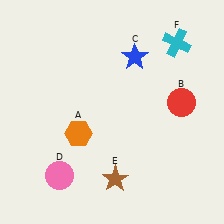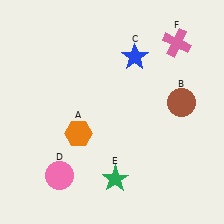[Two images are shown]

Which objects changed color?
B changed from red to brown. E changed from brown to green. F changed from cyan to pink.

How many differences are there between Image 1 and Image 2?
There are 3 differences between the two images.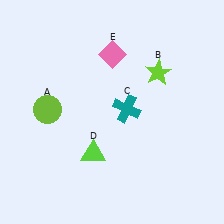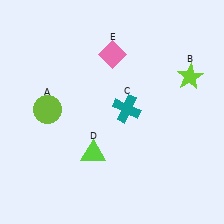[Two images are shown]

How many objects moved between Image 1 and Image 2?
1 object moved between the two images.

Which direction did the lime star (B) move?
The lime star (B) moved right.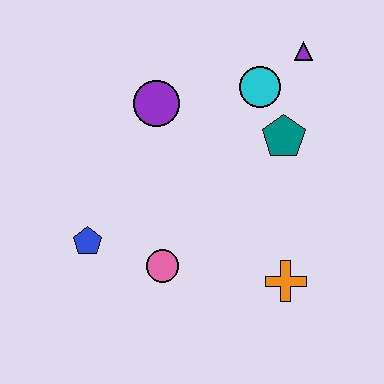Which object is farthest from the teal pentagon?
The blue pentagon is farthest from the teal pentagon.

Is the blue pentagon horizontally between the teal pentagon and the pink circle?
No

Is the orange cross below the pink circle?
Yes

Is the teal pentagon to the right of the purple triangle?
No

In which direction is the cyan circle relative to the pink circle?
The cyan circle is above the pink circle.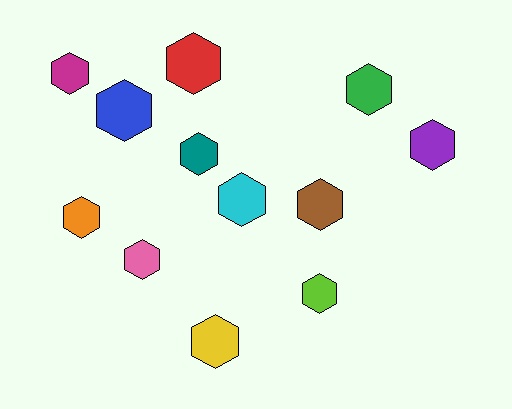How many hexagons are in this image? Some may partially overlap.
There are 12 hexagons.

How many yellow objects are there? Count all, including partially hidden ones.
There is 1 yellow object.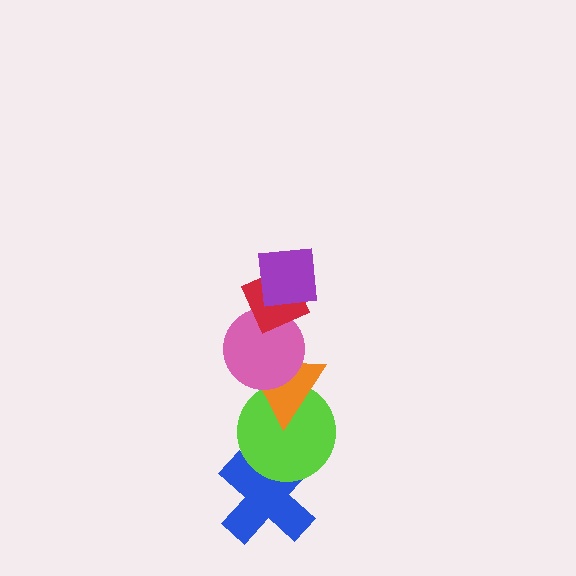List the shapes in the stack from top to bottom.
From top to bottom: the purple square, the red diamond, the pink circle, the orange triangle, the lime circle, the blue cross.